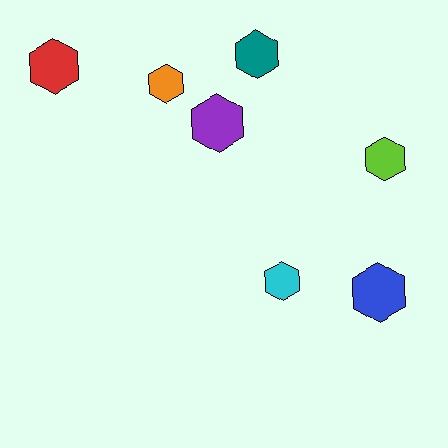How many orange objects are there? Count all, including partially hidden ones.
There is 1 orange object.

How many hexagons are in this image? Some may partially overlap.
There are 7 hexagons.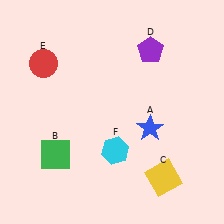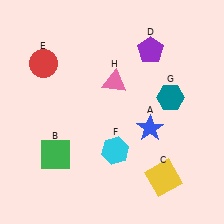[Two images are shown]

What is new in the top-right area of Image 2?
A teal hexagon (G) was added in the top-right area of Image 2.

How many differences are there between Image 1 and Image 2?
There are 2 differences between the two images.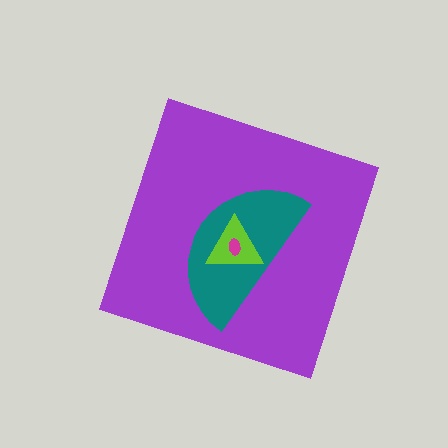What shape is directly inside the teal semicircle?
The lime triangle.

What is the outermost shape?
The purple diamond.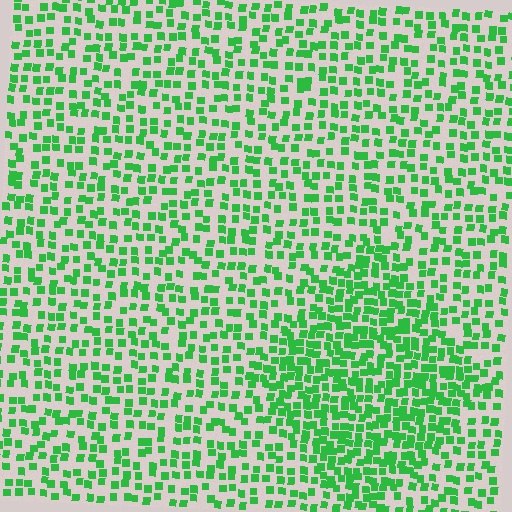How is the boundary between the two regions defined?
The boundary is defined by a change in element density (approximately 1.8x ratio). All elements are the same color, size, and shape.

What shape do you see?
I see a diamond.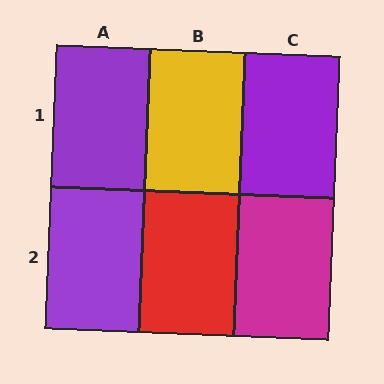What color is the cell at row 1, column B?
Yellow.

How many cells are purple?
3 cells are purple.